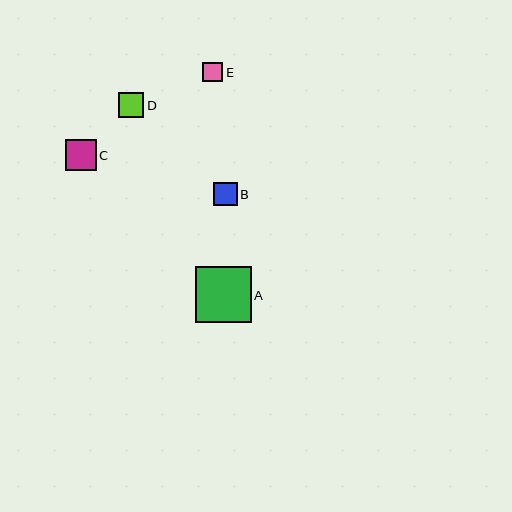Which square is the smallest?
Square E is the smallest with a size of approximately 20 pixels.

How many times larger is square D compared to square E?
Square D is approximately 1.3 times the size of square E.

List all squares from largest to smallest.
From largest to smallest: A, C, D, B, E.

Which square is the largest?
Square A is the largest with a size of approximately 56 pixels.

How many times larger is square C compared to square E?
Square C is approximately 1.6 times the size of square E.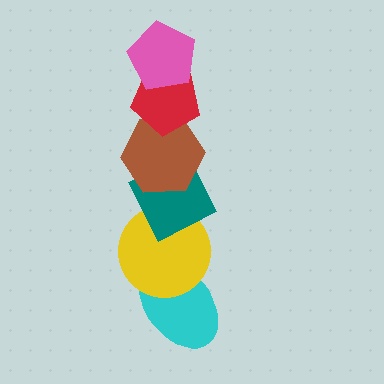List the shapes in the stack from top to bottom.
From top to bottom: the pink pentagon, the red pentagon, the brown hexagon, the teal diamond, the yellow circle, the cyan ellipse.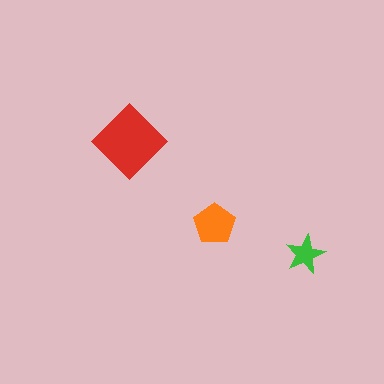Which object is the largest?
The red diamond.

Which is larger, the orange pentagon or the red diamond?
The red diamond.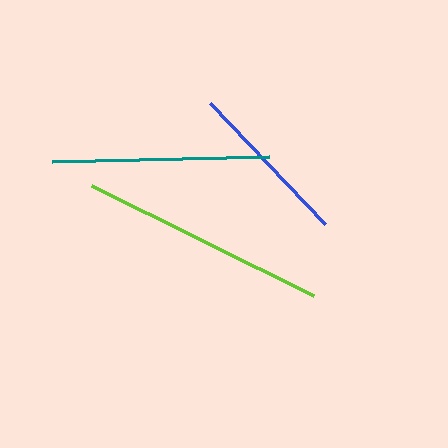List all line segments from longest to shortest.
From longest to shortest: lime, teal, blue.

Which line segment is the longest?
The lime line is the longest at approximately 248 pixels.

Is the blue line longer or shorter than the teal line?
The teal line is longer than the blue line.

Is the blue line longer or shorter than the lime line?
The lime line is longer than the blue line.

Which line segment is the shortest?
The blue line is the shortest at approximately 167 pixels.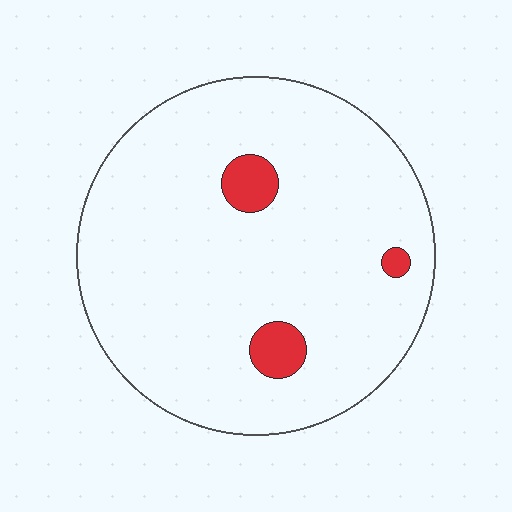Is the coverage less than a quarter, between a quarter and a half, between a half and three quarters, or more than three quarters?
Less than a quarter.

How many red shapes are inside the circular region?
3.